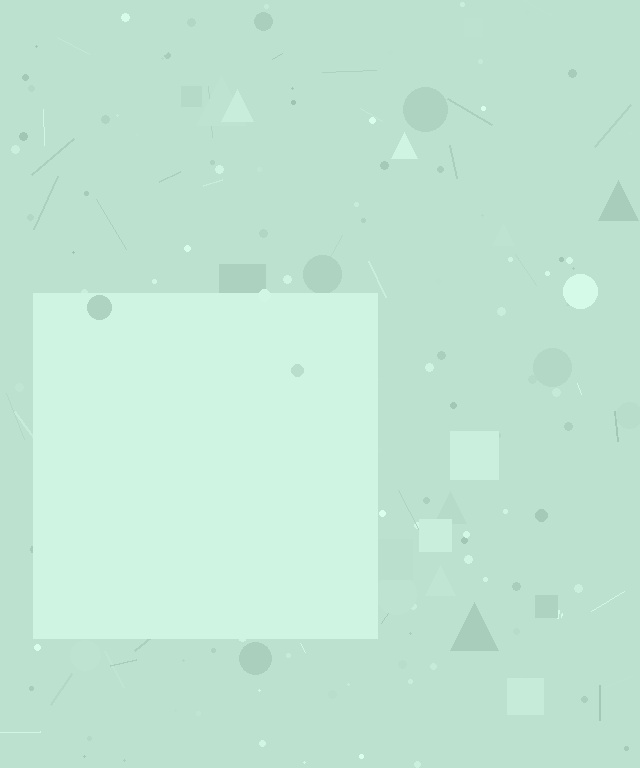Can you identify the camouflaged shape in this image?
The camouflaged shape is a square.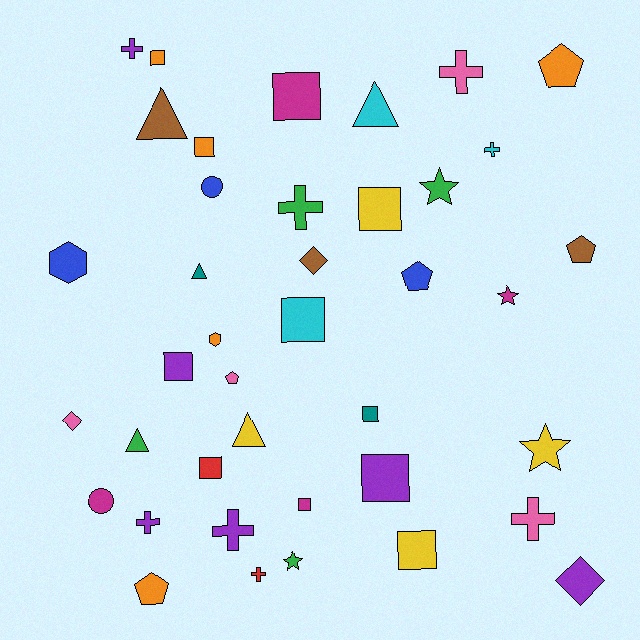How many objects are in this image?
There are 40 objects.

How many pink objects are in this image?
There are 4 pink objects.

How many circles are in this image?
There are 2 circles.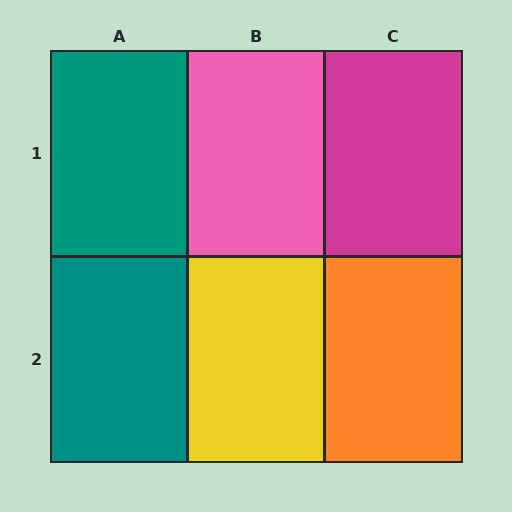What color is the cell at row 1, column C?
Magenta.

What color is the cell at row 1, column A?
Teal.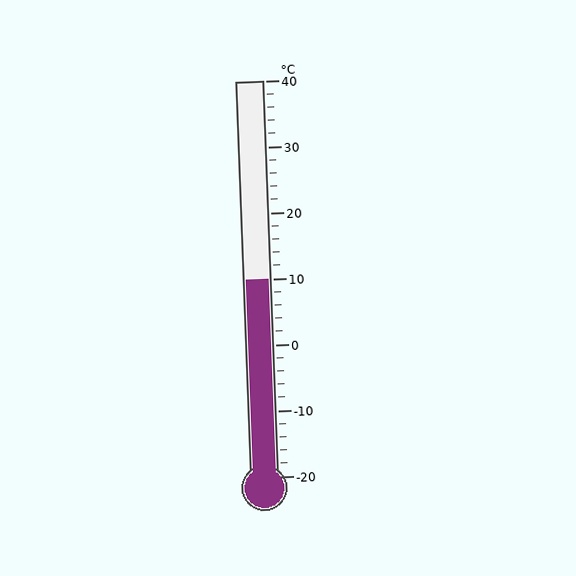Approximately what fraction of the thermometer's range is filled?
The thermometer is filled to approximately 50% of its range.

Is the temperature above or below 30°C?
The temperature is below 30°C.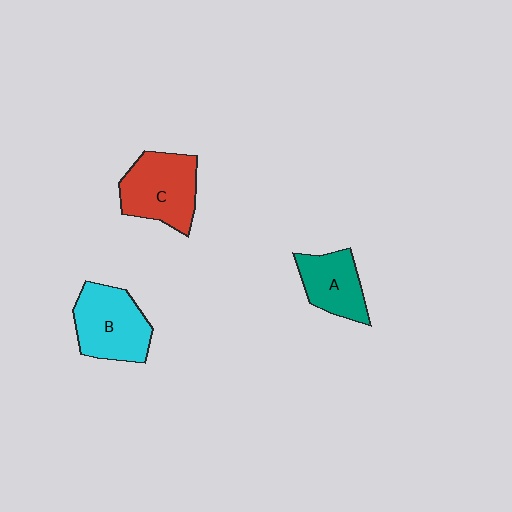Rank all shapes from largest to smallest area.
From largest to smallest: C (red), B (cyan), A (teal).